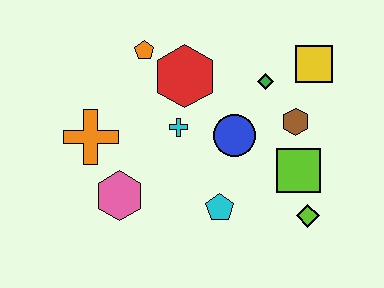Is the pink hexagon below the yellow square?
Yes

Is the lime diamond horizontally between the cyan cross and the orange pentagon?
No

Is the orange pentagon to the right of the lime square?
No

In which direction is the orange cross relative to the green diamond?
The orange cross is to the left of the green diamond.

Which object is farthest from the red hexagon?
The lime diamond is farthest from the red hexagon.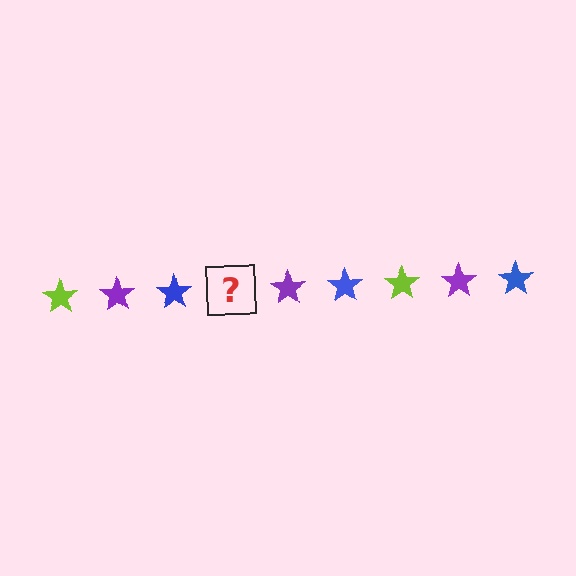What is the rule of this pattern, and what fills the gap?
The rule is that the pattern cycles through lime, purple, blue stars. The gap should be filled with a lime star.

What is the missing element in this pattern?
The missing element is a lime star.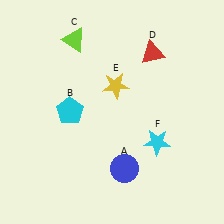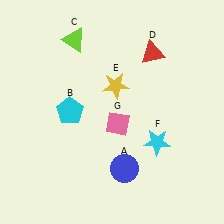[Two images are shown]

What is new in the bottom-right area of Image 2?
A pink diamond (G) was added in the bottom-right area of Image 2.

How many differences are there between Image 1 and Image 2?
There is 1 difference between the two images.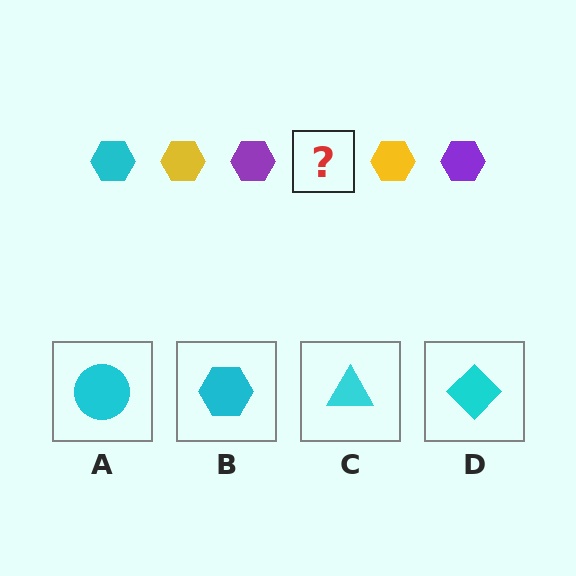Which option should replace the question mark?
Option B.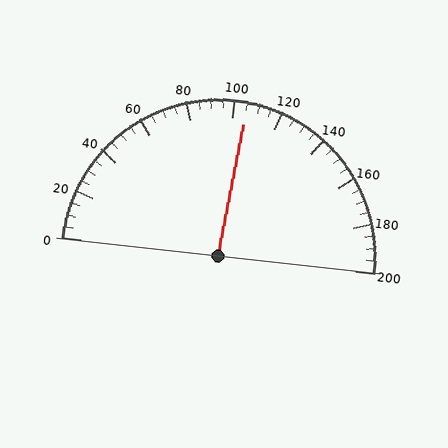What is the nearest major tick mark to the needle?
The nearest major tick mark is 100.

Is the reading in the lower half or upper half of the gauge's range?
The reading is in the upper half of the range (0 to 200).